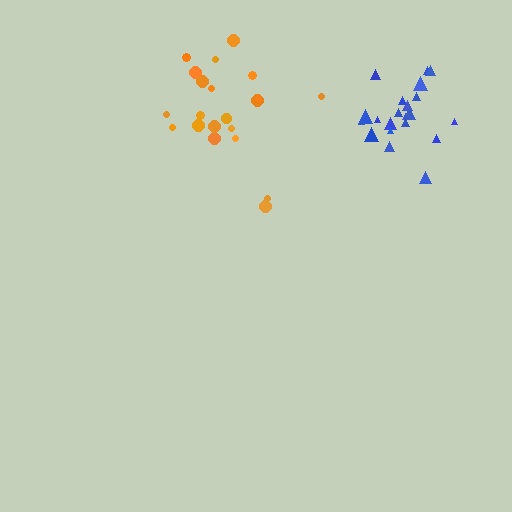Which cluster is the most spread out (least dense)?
Orange.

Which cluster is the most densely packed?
Blue.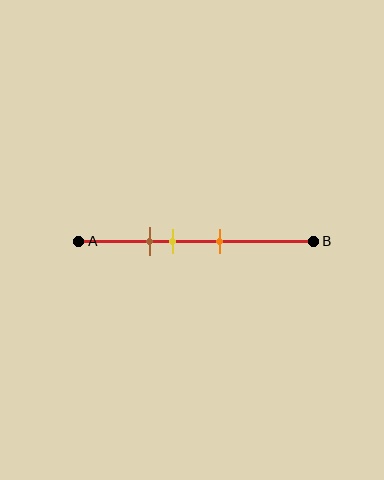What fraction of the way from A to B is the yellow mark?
The yellow mark is approximately 40% (0.4) of the way from A to B.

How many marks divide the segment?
There are 3 marks dividing the segment.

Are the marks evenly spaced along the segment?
Yes, the marks are approximately evenly spaced.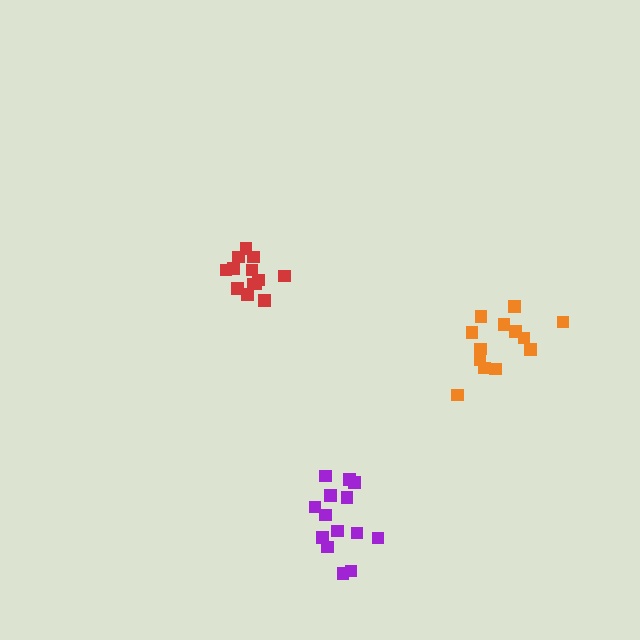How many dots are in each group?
Group 1: 13 dots, Group 2: 13 dots, Group 3: 14 dots (40 total).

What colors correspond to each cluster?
The clusters are colored: red, orange, purple.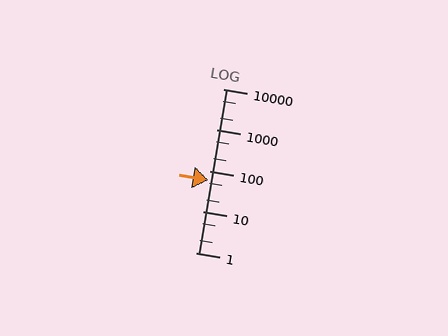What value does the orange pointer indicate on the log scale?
The pointer indicates approximately 58.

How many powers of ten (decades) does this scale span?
The scale spans 4 decades, from 1 to 10000.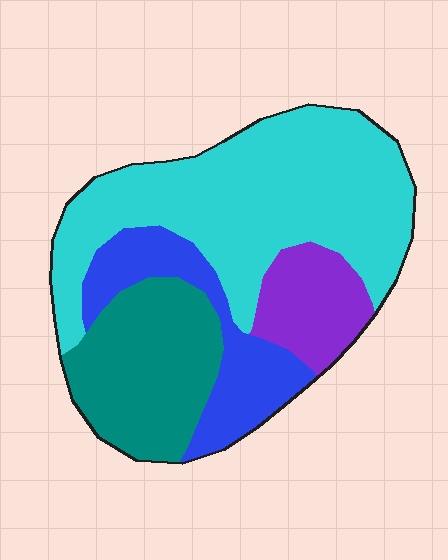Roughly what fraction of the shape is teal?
Teal takes up about one quarter (1/4) of the shape.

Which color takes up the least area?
Purple, at roughly 10%.